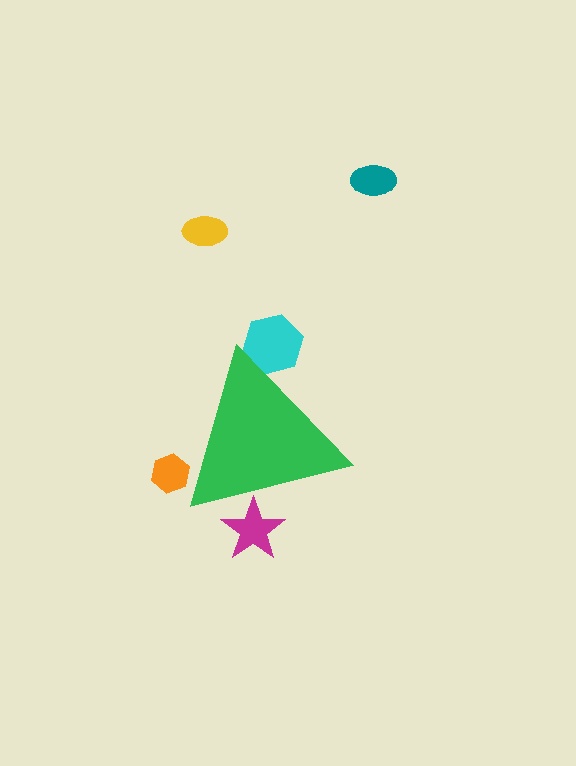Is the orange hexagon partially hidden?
Yes, the orange hexagon is partially hidden behind the green triangle.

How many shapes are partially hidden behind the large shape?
3 shapes are partially hidden.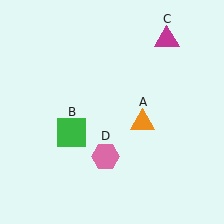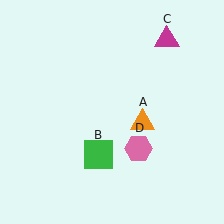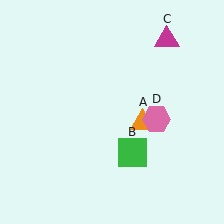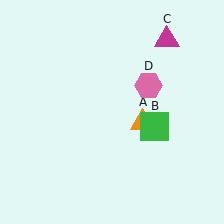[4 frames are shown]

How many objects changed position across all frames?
2 objects changed position: green square (object B), pink hexagon (object D).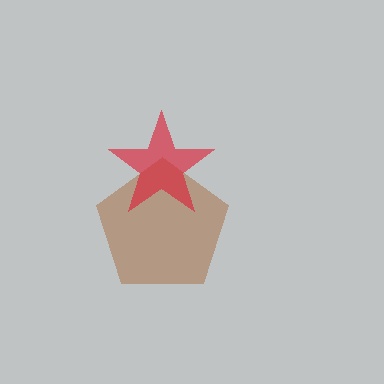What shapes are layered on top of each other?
The layered shapes are: a brown pentagon, a red star.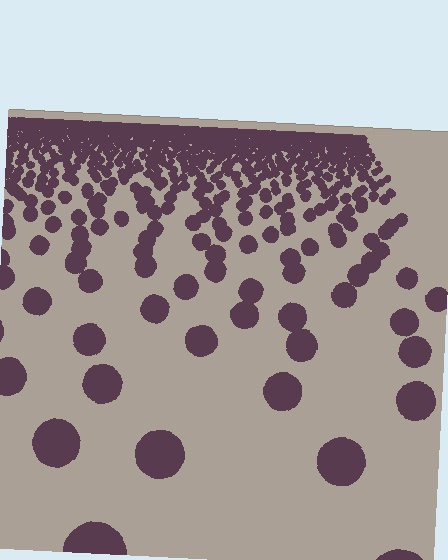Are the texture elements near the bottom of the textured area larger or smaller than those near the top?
Larger. Near the bottom, elements are closer to the viewer and appear at a bigger on-screen size.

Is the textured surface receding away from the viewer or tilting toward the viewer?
The surface is receding away from the viewer. Texture elements get smaller and denser toward the top.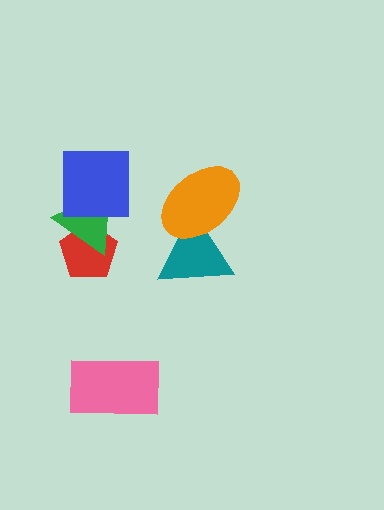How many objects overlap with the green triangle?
2 objects overlap with the green triangle.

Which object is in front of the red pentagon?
The green triangle is in front of the red pentagon.